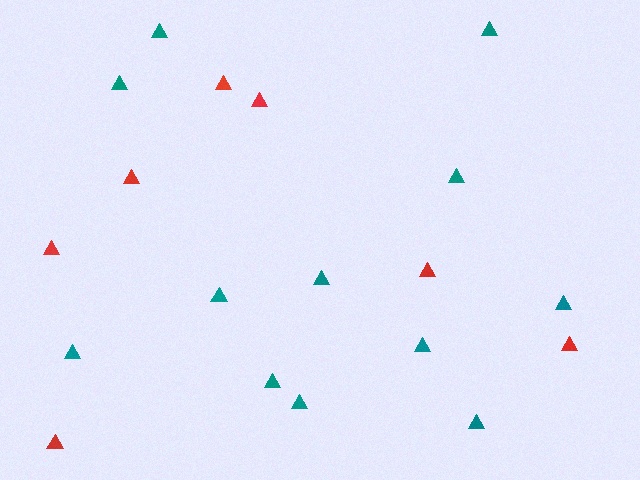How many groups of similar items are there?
There are 2 groups: one group of red triangles (7) and one group of teal triangles (12).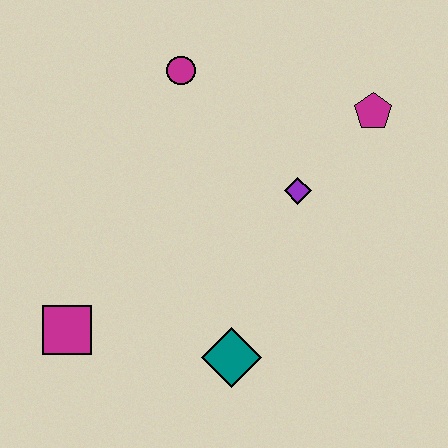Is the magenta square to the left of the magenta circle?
Yes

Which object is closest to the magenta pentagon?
The purple diamond is closest to the magenta pentagon.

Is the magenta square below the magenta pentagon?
Yes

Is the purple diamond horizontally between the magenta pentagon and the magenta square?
Yes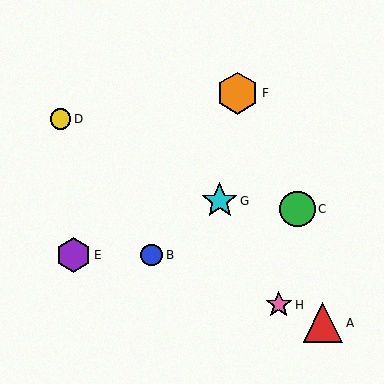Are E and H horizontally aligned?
No, E is at y≈255 and H is at y≈305.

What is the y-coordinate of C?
Object C is at y≈209.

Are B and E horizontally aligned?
Yes, both are at y≈255.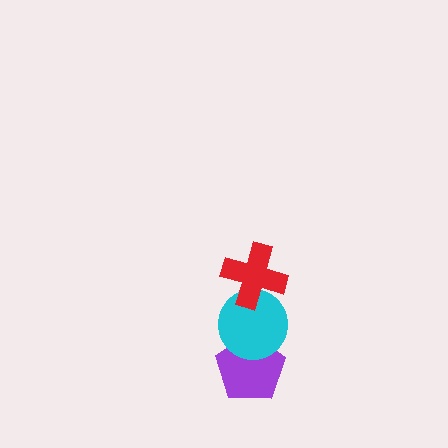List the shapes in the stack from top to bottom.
From top to bottom: the red cross, the cyan circle, the purple pentagon.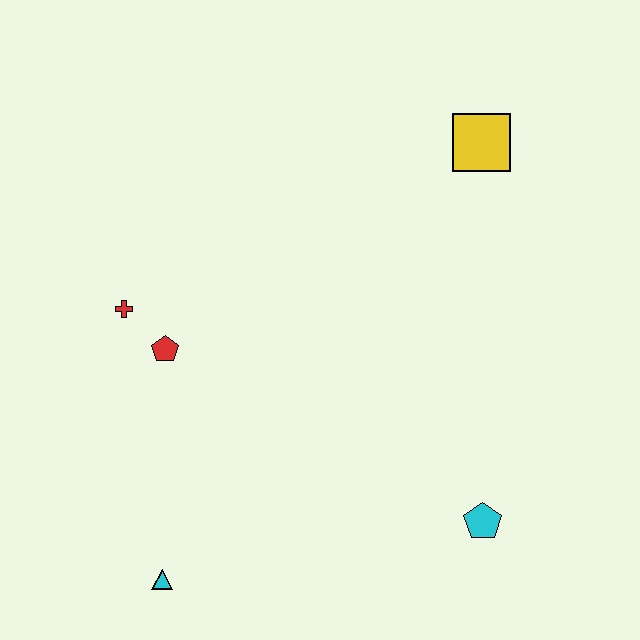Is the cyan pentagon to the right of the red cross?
Yes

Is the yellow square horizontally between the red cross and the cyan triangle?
No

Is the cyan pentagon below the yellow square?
Yes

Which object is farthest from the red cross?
The cyan pentagon is farthest from the red cross.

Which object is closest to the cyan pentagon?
The cyan triangle is closest to the cyan pentagon.